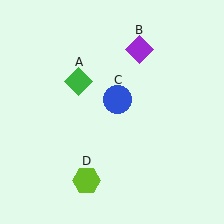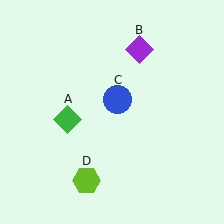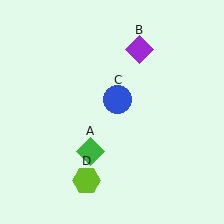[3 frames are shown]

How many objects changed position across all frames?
1 object changed position: green diamond (object A).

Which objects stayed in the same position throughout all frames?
Purple diamond (object B) and blue circle (object C) and lime hexagon (object D) remained stationary.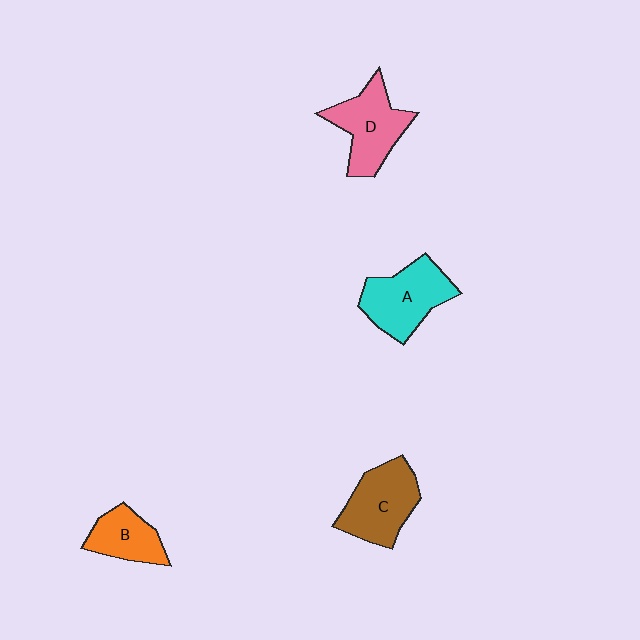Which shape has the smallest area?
Shape B (orange).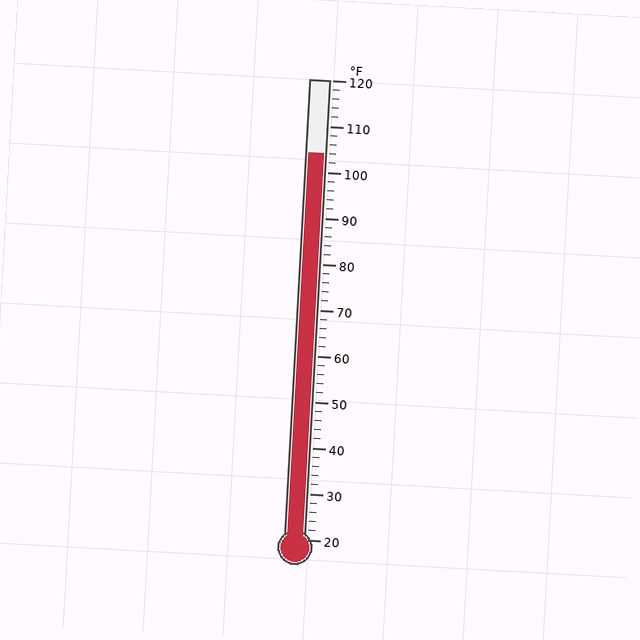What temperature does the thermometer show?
The thermometer shows approximately 104°F.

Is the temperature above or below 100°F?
The temperature is above 100°F.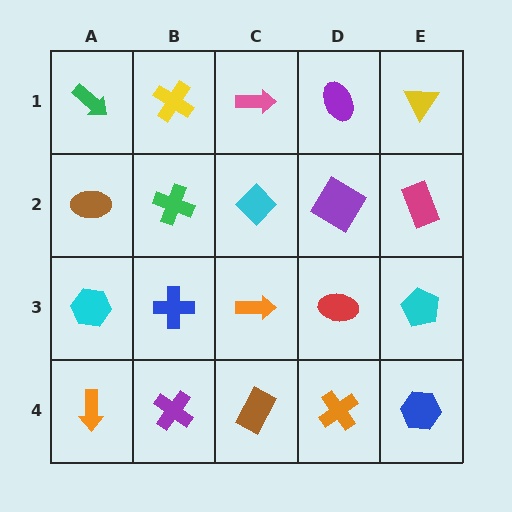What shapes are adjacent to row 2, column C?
A pink arrow (row 1, column C), an orange arrow (row 3, column C), a green cross (row 2, column B), a purple diamond (row 2, column D).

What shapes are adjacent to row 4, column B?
A blue cross (row 3, column B), an orange arrow (row 4, column A), a brown rectangle (row 4, column C).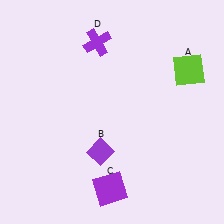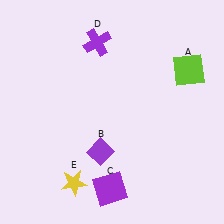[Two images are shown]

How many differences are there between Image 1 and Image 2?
There is 1 difference between the two images.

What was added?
A yellow star (E) was added in Image 2.